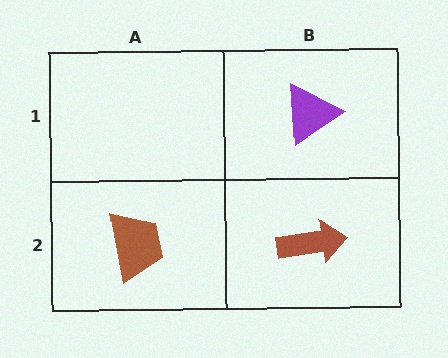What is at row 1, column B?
A purple triangle.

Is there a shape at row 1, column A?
No, that cell is empty.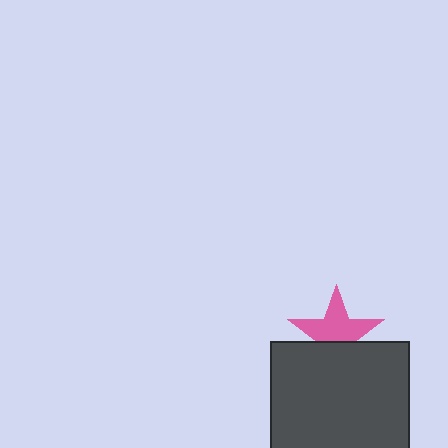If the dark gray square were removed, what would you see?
You would see the complete pink star.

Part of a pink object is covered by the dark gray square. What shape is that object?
It is a star.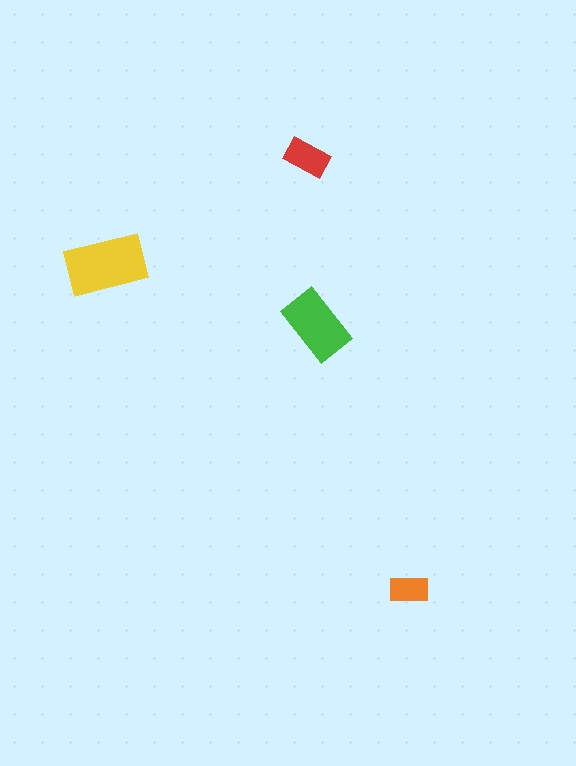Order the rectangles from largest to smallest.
the yellow one, the green one, the red one, the orange one.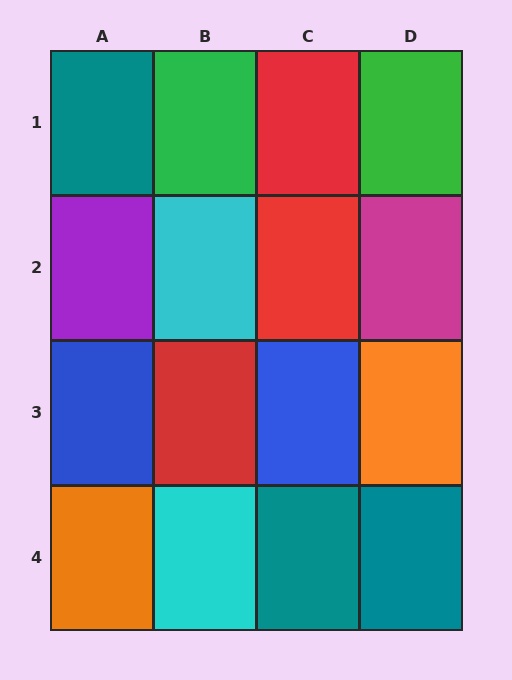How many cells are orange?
2 cells are orange.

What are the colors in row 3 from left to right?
Blue, red, blue, orange.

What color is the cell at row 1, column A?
Teal.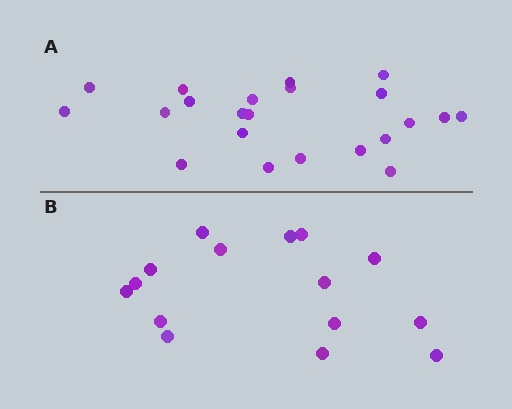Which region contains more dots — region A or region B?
Region A (the top region) has more dots.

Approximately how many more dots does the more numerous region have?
Region A has roughly 8 or so more dots than region B.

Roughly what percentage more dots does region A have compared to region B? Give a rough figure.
About 45% more.